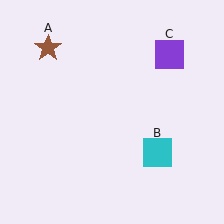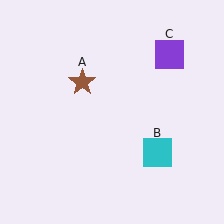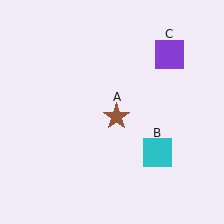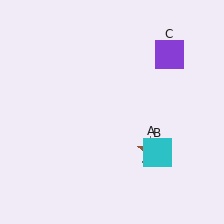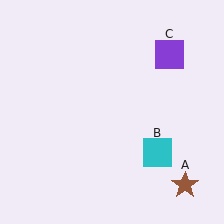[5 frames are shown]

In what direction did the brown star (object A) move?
The brown star (object A) moved down and to the right.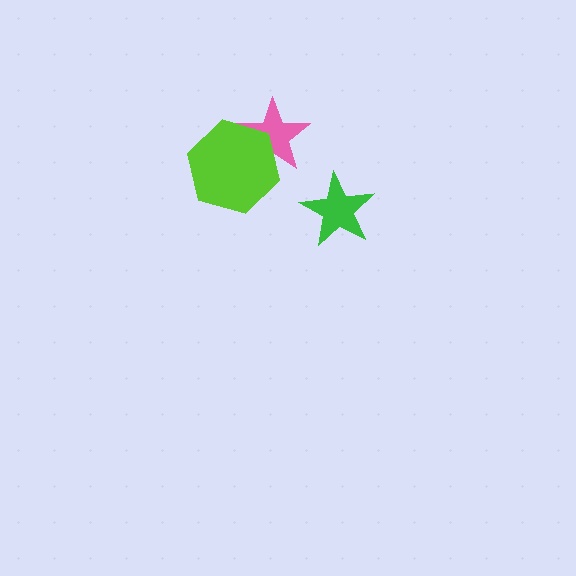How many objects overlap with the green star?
0 objects overlap with the green star.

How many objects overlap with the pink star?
1 object overlaps with the pink star.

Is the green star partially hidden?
No, no other shape covers it.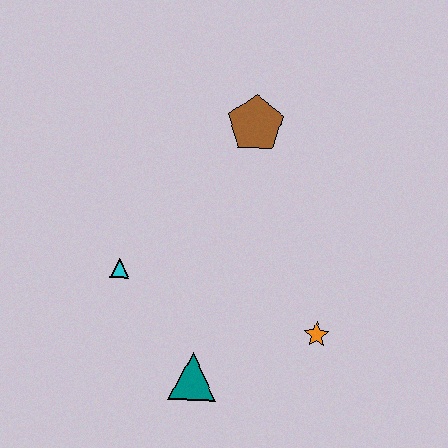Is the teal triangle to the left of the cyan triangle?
No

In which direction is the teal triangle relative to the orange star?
The teal triangle is to the left of the orange star.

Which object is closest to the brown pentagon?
The cyan triangle is closest to the brown pentagon.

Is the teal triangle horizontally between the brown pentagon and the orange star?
No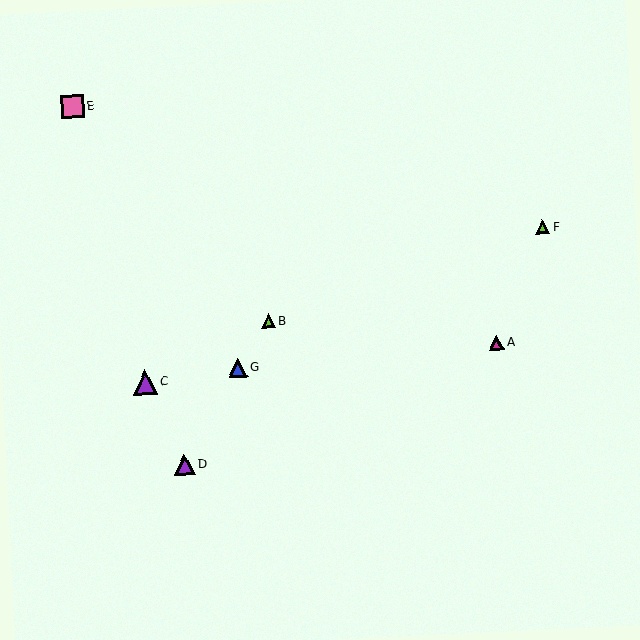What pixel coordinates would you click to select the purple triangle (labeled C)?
Click at (145, 382) to select the purple triangle C.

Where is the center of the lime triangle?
The center of the lime triangle is at (542, 227).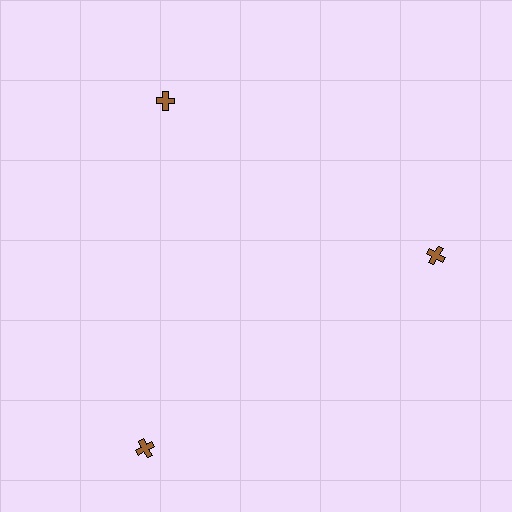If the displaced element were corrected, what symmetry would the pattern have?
It would have 3-fold rotational symmetry — the pattern would map onto itself every 120 degrees.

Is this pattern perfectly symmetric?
No. The 3 brown crosses are arranged in a ring, but one element near the 7 o'clock position is pushed outward from the center, breaking the 3-fold rotational symmetry.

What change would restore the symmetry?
The symmetry would be restored by moving it inward, back onto the ring so that all 3 crosses sit at equal angles and equal distance from the center.